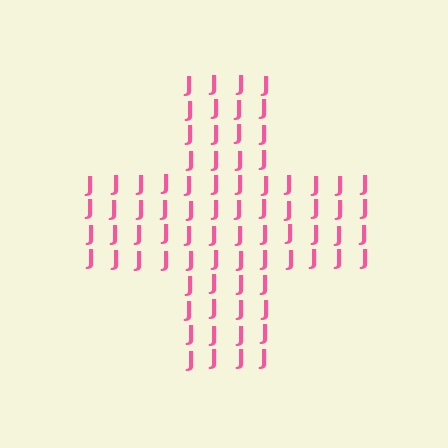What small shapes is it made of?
It is made of small letter J's.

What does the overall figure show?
The overall figure shows a cross.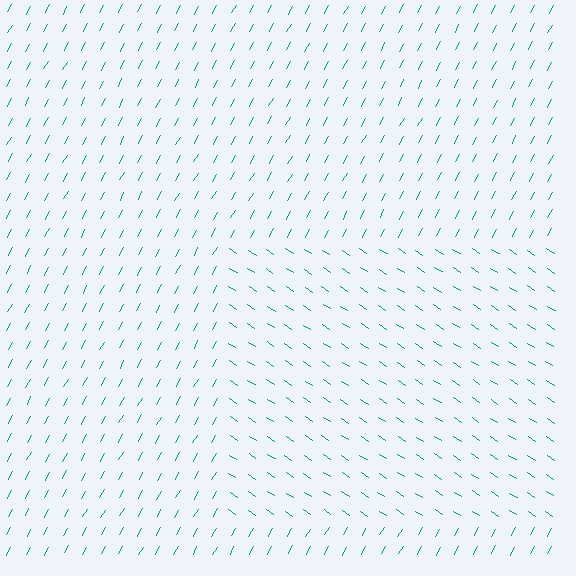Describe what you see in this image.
The image is filled with small teal line segments. A rectangle region in the image has lines oriented differently from the surrounding lines, creating a visible texture boundary.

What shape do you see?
I see a rectangle.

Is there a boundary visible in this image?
Yes, there is a texture boundary formed by a change in line orientation.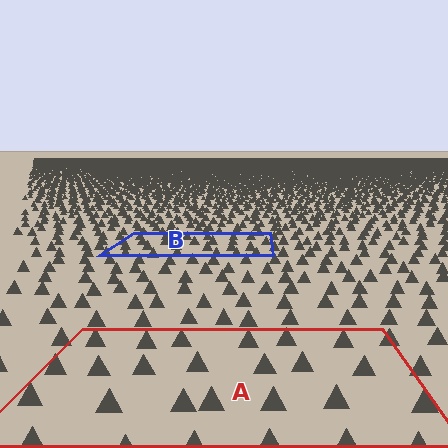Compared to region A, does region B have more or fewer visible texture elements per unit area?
Region B has more texture elements per unit area — they are packed more densely because it is farther away.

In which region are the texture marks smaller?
The texture marks are smaller in region B, because it is farther away.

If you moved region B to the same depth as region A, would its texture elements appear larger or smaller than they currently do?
They would appear larger. At a closer depth, the same texture elements are projected at a bigger on-screen size.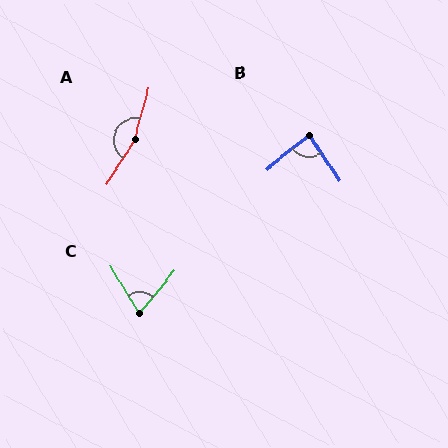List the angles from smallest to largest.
C (71°), B (85°), A (162°).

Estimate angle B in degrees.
Approximately 85 degrees.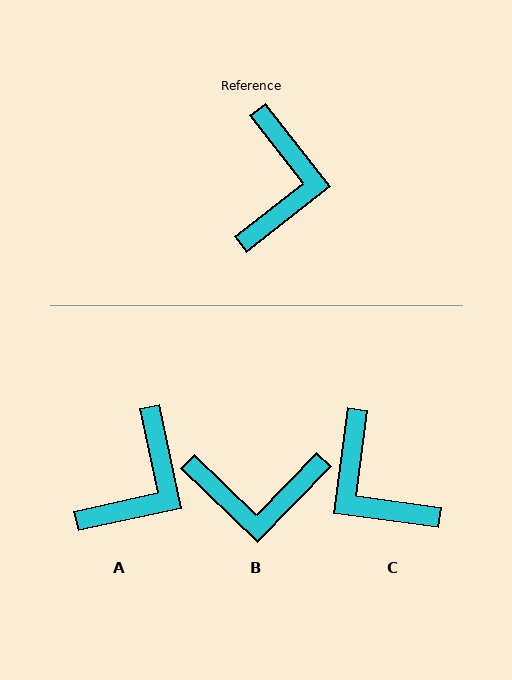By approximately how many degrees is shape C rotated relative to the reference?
Approximately 136 degrees clockwise.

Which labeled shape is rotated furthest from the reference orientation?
C, about 136 degrees away.